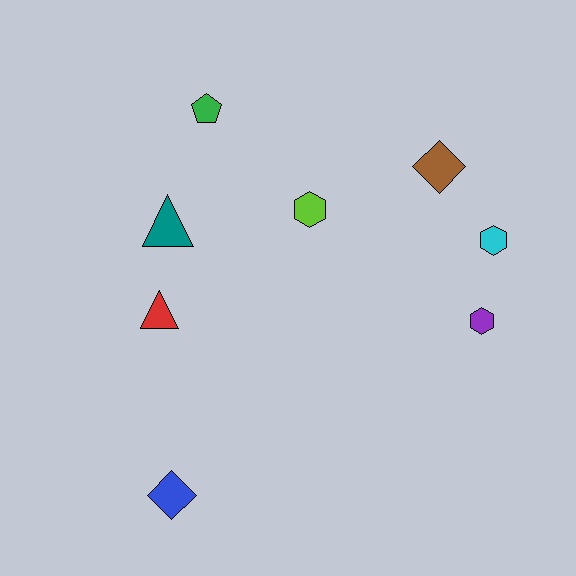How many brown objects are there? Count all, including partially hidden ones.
There is 1 brown object.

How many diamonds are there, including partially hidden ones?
There are 2 diamonds.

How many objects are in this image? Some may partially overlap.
There are 8 objects.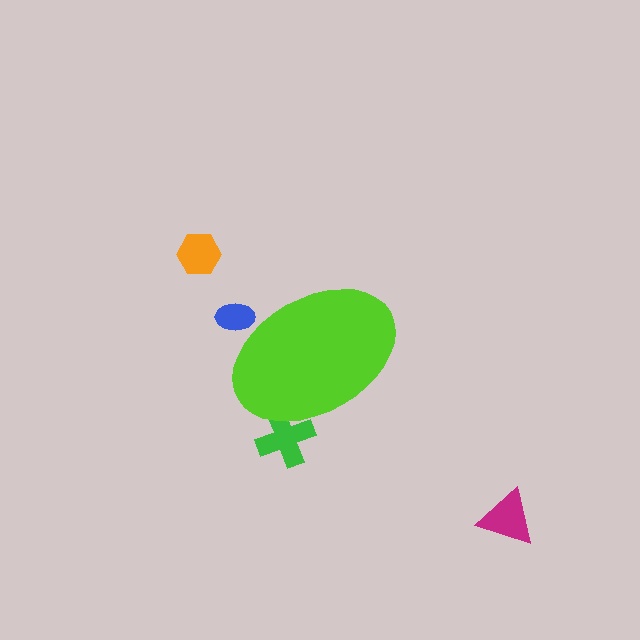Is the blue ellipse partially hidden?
Yes, the blue ellipse is partially hidden behind the lime ellipse.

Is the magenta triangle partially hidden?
No, the magenta triangle is fully visible.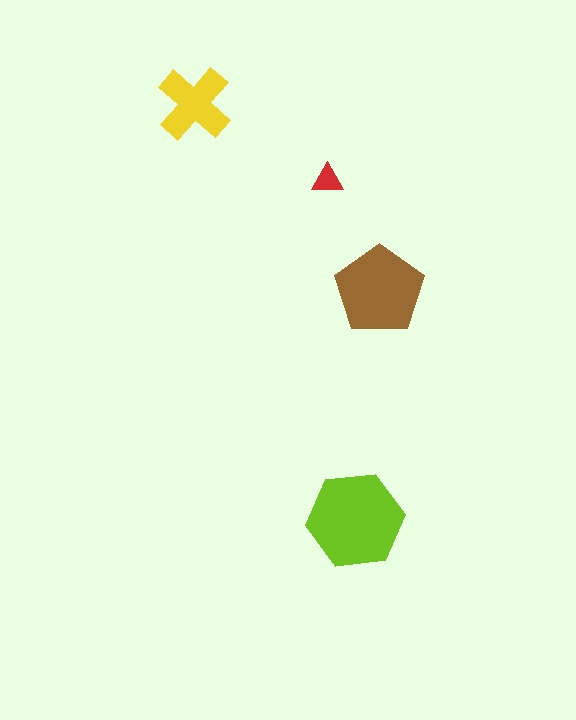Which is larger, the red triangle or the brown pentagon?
The brown pentagon.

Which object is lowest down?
The lime hexagon is bottommost.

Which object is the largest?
The lime hexagon.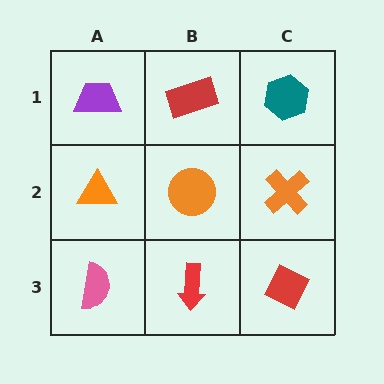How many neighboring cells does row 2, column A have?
3.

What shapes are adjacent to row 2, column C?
A teal hexagon (row 1, column C), a red diamond (row 3, column C), an orange circle (row 2, column B).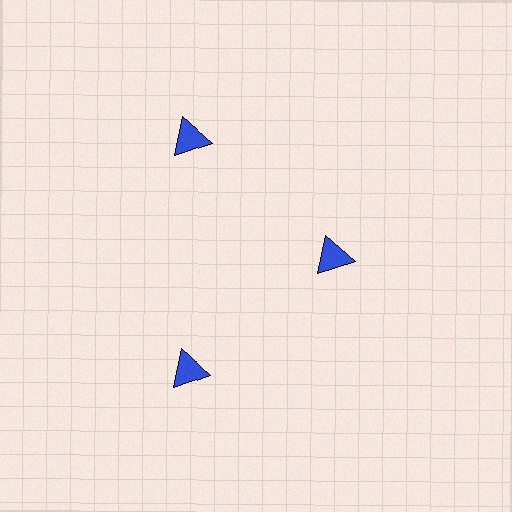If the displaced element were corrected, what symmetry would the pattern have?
It would have 3-fold rotational symmetry — the pattern would map onto itself every 120 degrees.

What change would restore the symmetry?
The symmetry would be restored by moving it outward, back onto the ring so that all 3 triangles sit at equal angles and equal distance from the center.